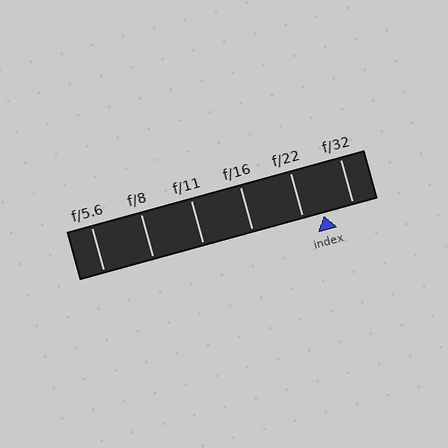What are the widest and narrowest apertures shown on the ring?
The widest aperture shown is f/5.6 and the narrowest is f/32.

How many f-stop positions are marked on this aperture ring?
There are 6 f-stop positions marked.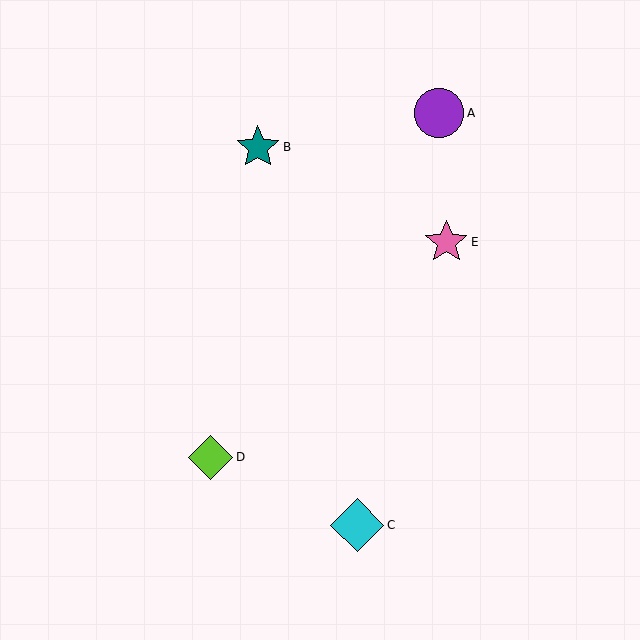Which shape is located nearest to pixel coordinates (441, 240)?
The pink star (labeled E) at (446, 242) is nearest to that location.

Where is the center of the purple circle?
The center of the purple circle is at (439, 113).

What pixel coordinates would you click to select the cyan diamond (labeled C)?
Click at (357, 525) to select the cyan diamond C.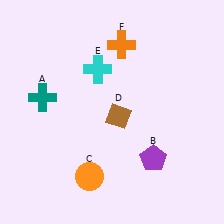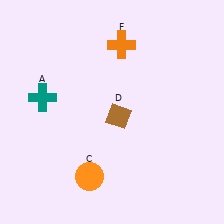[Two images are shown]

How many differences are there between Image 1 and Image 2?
There are 2 differences between the two images.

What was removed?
The purple pentagon (B), the cyan cross (E) were removed in Image 2.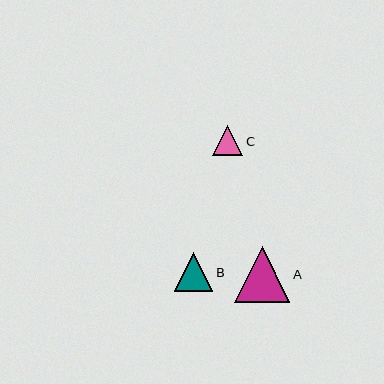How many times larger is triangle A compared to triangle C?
Triangle A is approximately 1.9 times the size of triangle C.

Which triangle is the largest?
Triangle A is the largest with a size of approximately 56 pixels.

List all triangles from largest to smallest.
From largest to smallest: A, B, C.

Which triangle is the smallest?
Triangle C is the smallest with a size of approximately 30 pixels.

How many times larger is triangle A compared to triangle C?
Triangle A is approximately 1.9 times the size of triangle C.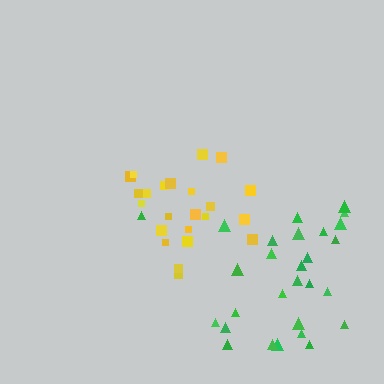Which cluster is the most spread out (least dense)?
Green.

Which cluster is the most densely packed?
Yellow.